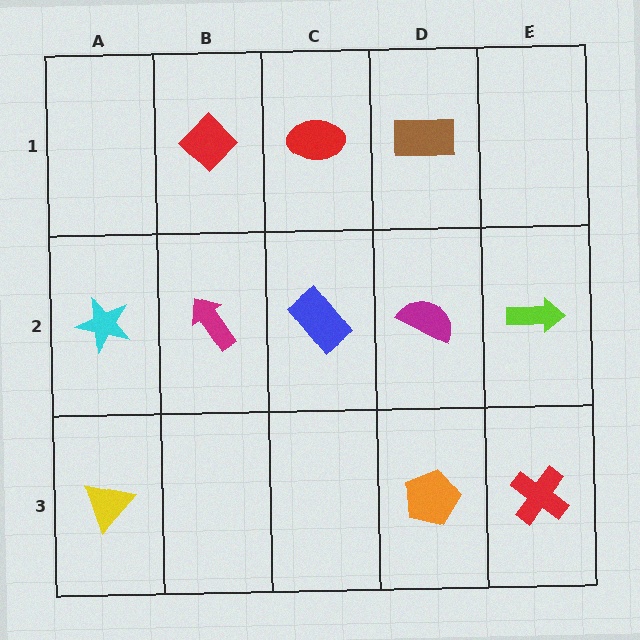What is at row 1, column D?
A brown rectangle.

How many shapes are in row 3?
3 shapes.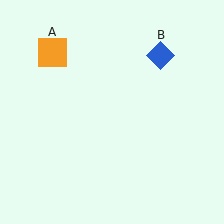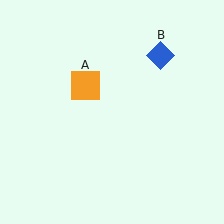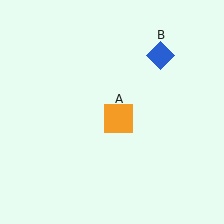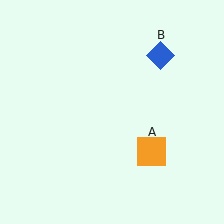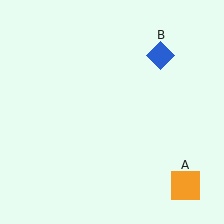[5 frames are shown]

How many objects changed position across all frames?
1 object changed position: orange square (object A).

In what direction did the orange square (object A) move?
The orange square (object A) moved down and to the right.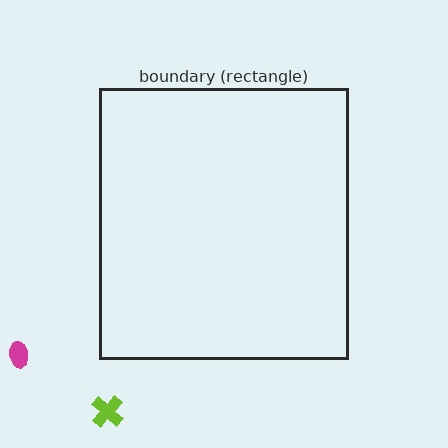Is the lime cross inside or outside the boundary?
Outside.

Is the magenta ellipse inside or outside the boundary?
Outside.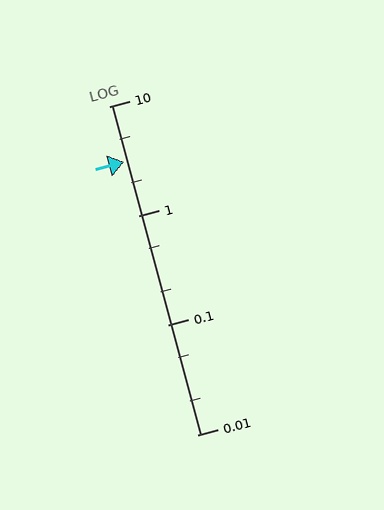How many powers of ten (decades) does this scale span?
The scale spans 3 decades, from 0.01 to 10.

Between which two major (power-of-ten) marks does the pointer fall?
The pointer is between 1 and 10.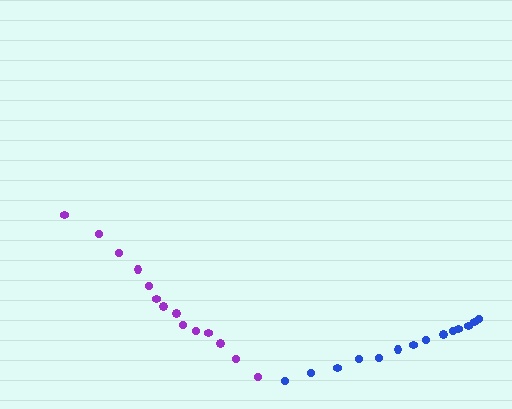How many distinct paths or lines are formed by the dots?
There are 2 distinct paths.